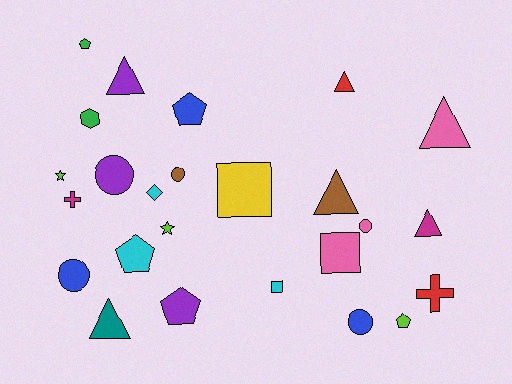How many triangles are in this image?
There are 6 triangles.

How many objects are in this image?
There are 25 objects.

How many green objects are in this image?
There are 2 green objects.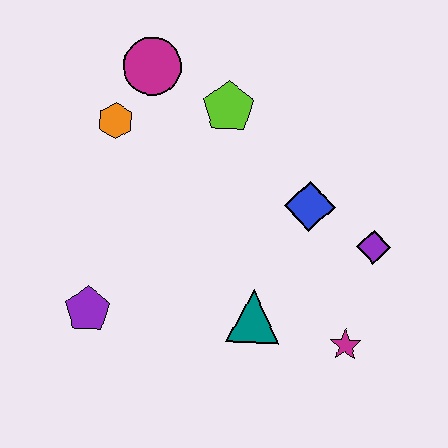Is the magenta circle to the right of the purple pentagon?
Yes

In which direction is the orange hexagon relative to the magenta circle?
The orange hexagon is below the magenta circle.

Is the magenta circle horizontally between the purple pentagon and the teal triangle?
Yes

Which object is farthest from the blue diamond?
The purple pentagon is farthest from the blue diamond.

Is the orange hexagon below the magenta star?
No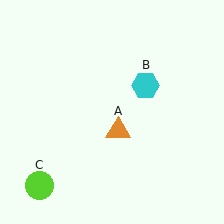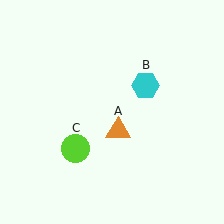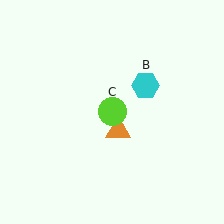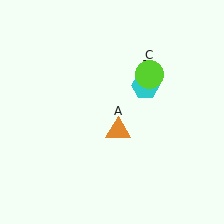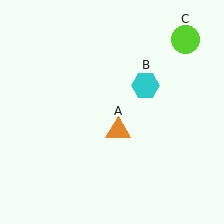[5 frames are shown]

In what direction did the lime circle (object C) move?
The lime circle (object C) moved up and to the right.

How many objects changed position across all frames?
1 object changed position: lime circle (object C).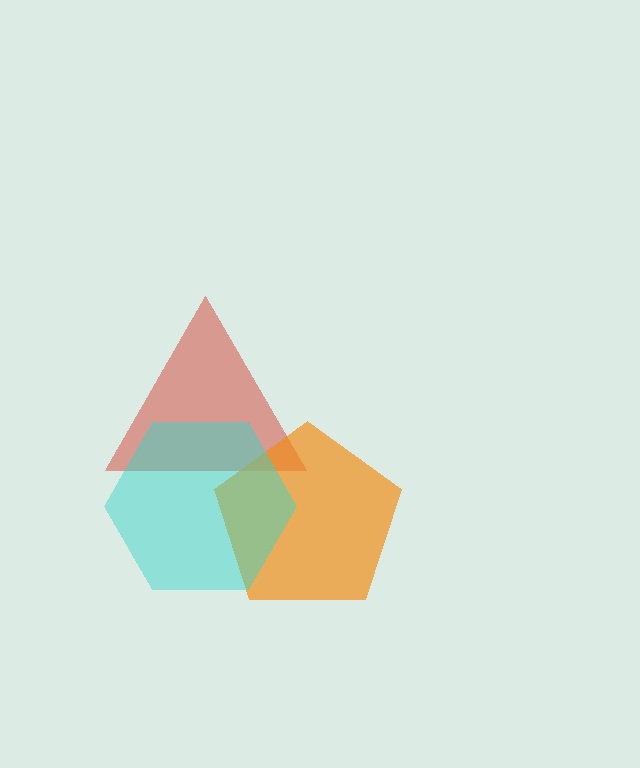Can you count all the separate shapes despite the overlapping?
Yes, there are 3 separate shapes.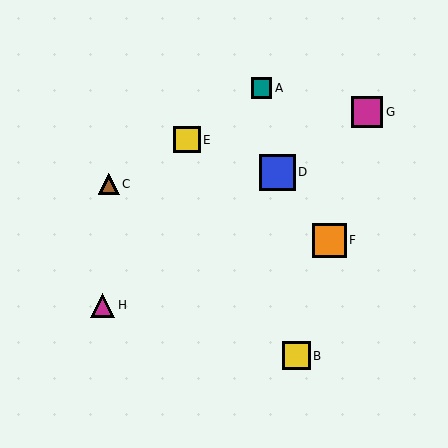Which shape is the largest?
The blue square (labeled D) is the largest.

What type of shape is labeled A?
Shape A is a teal square.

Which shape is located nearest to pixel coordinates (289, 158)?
The blue square (labeled D) at (277, 172) is nearest to that location.